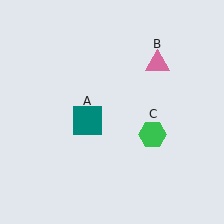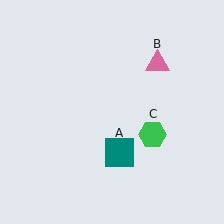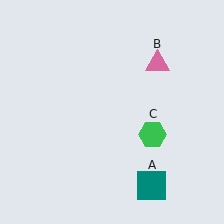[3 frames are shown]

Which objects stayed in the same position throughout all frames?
Pink triangle (object B) and green hexagon (object C) remained stationary.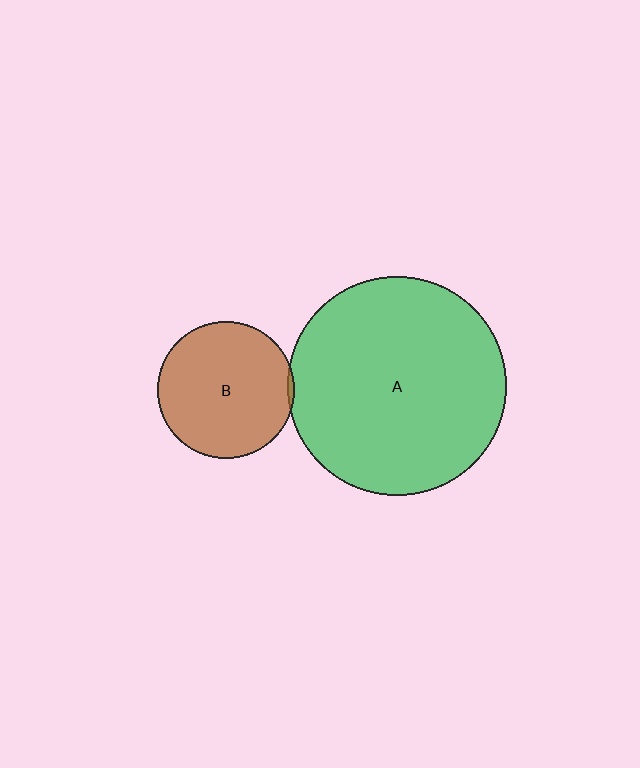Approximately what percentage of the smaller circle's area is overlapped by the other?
Approximately 5%.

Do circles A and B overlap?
Yes.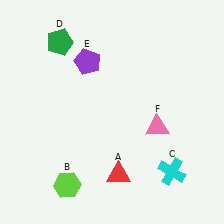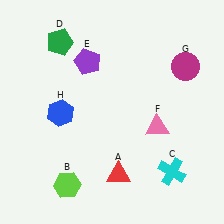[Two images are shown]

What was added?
A magenta circle (G), a blue hexagon (H) were added in Image 2.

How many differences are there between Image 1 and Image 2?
There are 2 differences between the two images.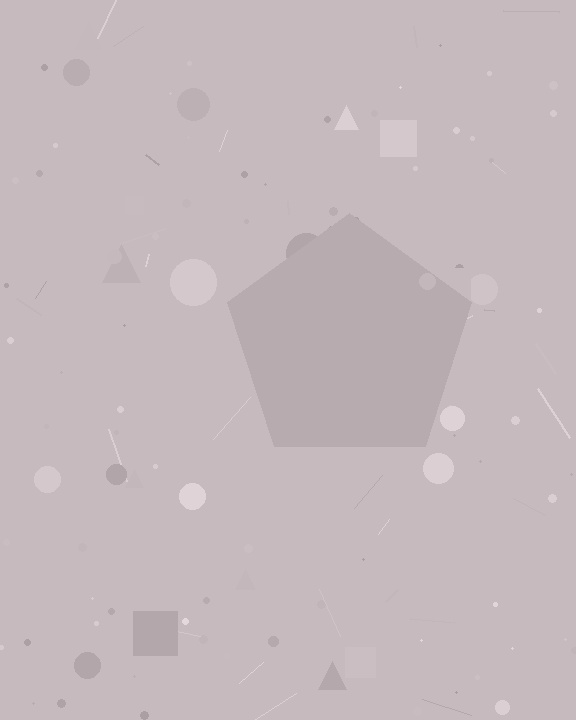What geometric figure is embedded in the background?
A pentagon is embedded in the background.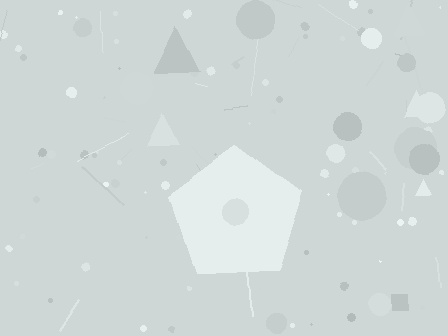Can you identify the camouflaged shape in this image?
The camouflaged shape is a pentagon.